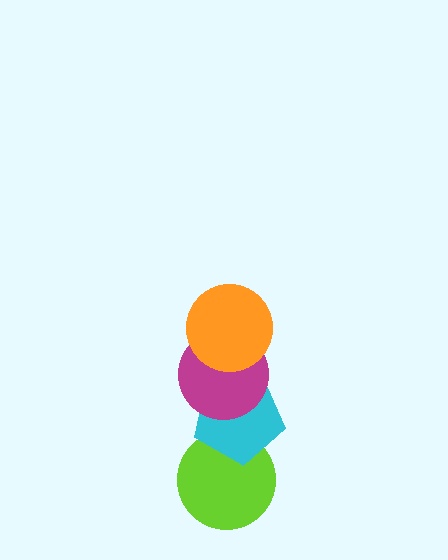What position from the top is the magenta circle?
The magenta circle is 2nd from the top.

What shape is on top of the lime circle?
The cyan pentagon is on top of the lime circle.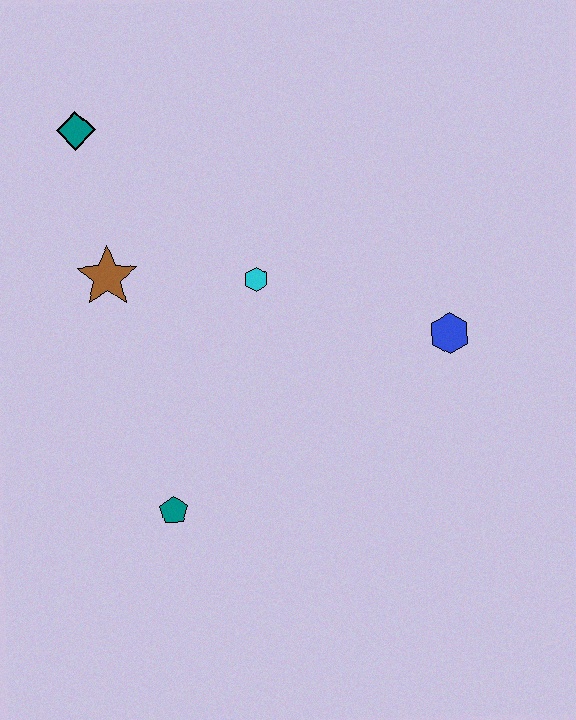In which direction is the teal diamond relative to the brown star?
The teal diamond is above the brown star.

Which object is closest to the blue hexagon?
The cyan hexagon is closest to the blue hexagon.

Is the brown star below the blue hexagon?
No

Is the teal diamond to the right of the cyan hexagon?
No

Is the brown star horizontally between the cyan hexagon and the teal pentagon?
No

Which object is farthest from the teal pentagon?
The teal diamond is farthest from the teal pentagon.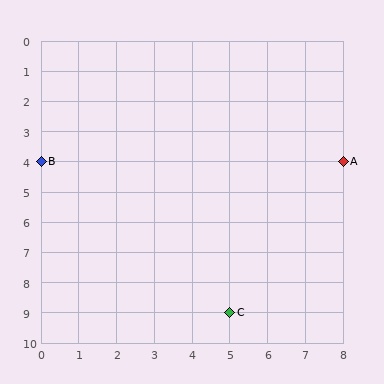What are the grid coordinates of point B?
Point B is at grid coordinates (0, 4).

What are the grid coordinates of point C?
Point C is at grid coordinates (5, 9).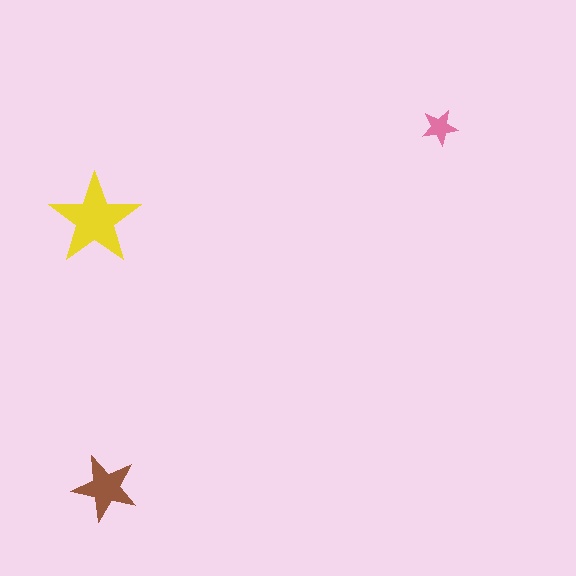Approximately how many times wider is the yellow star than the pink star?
About 2.5 times wider.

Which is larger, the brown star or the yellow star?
The yellow one.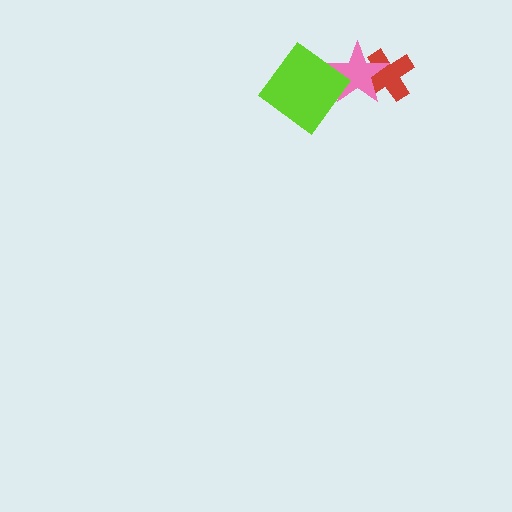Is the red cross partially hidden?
Yes, it is partially covered by another shape.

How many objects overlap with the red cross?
1 object overlaps with the red cross.